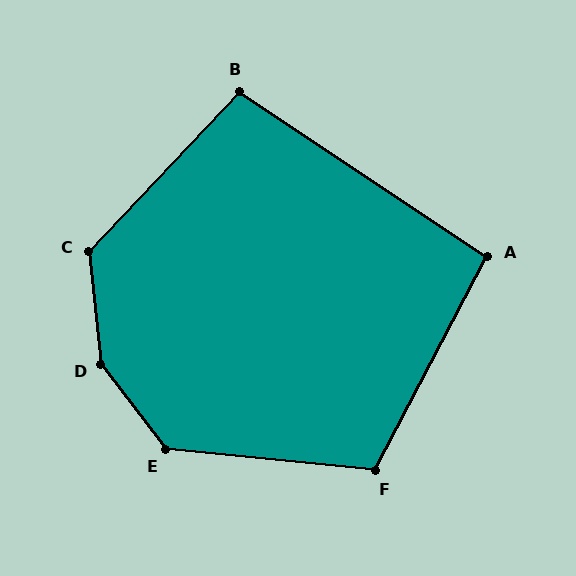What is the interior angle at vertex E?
Approximately 133 degrees (obtuse).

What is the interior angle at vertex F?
Approximately 112 degrees (obtuse).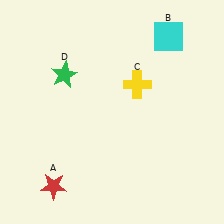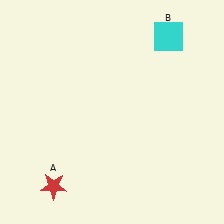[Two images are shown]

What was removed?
The yellow cross (C), the green star (D) were removed in Image 2.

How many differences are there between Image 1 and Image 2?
There are 2 differences between the two images.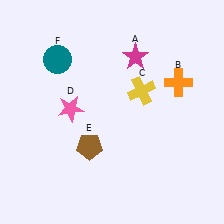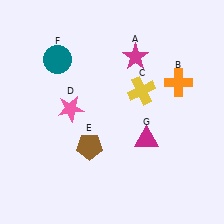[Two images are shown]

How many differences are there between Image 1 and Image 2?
There is 1 difference between the two images.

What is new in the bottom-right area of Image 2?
A magenta triangle (G) was added in the bottom-right area of Image 2.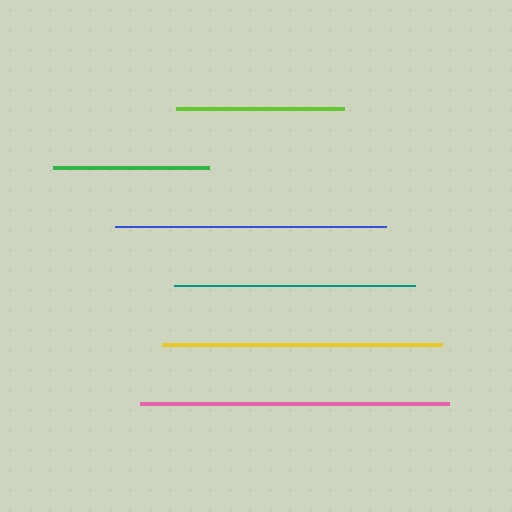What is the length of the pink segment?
The pink segment is approximately 309 pixels long.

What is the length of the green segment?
The green segment is approximately 156 pixels long.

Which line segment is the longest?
The pink line is the longest at approximately 309 pixels.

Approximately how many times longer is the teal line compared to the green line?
The teal line is approximately 1.5 times the length of the green line.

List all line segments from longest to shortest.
From longest to shortest: pink, yellow, blue, teal, lime, green.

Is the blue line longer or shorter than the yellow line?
The yellow line is longer than the blue line.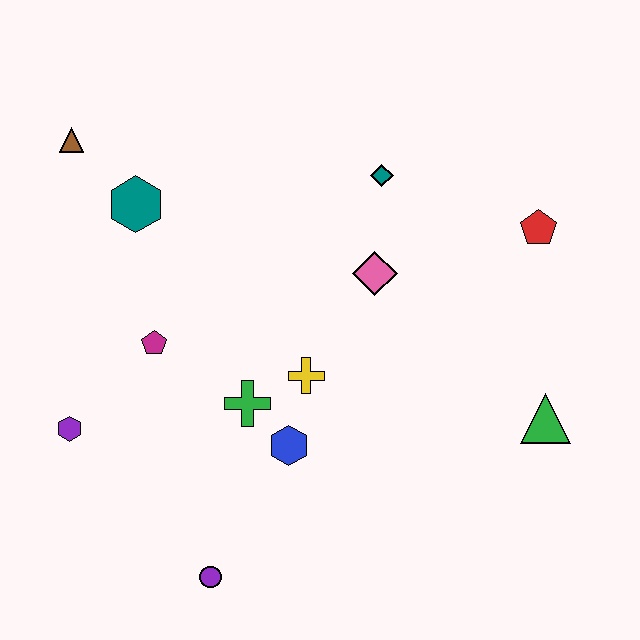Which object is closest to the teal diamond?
The pink diamond is closest to the teal diamond.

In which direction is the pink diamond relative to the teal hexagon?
The pink diamond is to the right of the teal hexagon.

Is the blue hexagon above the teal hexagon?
No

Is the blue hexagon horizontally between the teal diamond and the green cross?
Yes